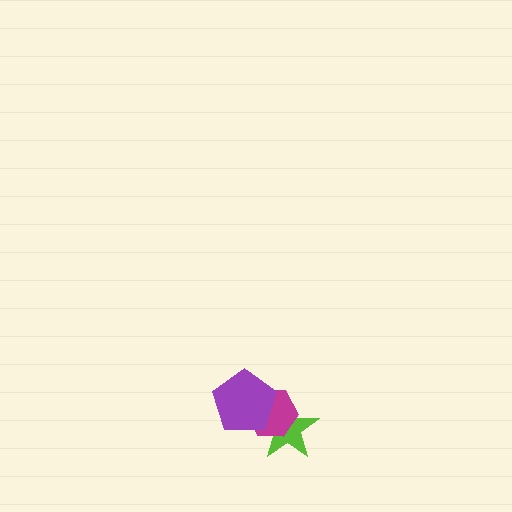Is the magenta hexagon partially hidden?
Yes, it is partially covered by another shape.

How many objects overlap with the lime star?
2 objects overlap with the lime star.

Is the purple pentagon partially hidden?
No, no other shape covers it.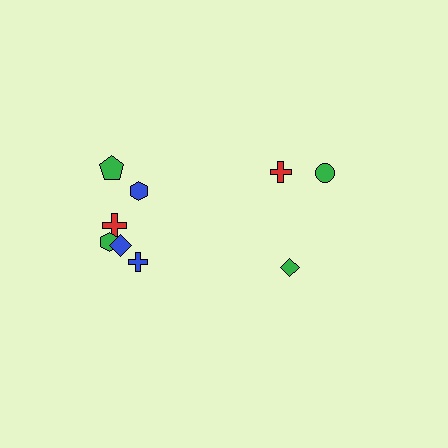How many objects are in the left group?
There are 6 objects.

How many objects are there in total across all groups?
There are 9 objects.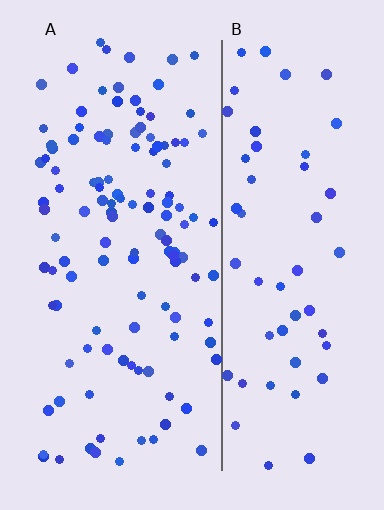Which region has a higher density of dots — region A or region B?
A (the left).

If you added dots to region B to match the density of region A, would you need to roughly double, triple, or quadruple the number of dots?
Approximately double.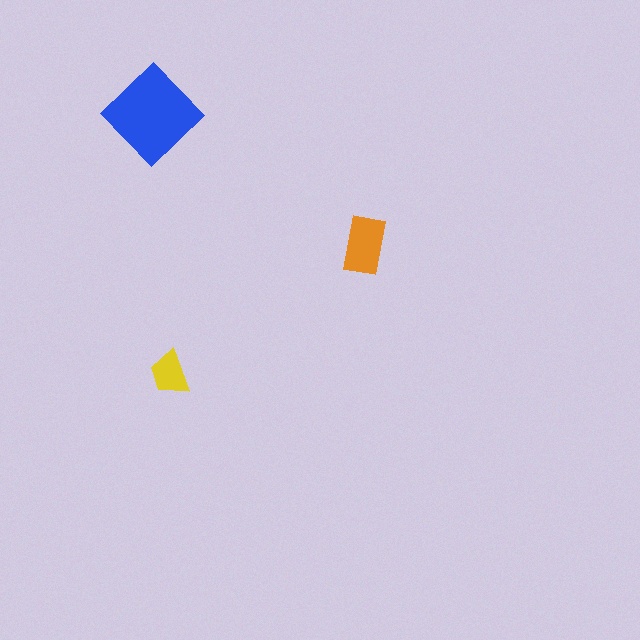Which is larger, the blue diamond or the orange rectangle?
The blue diamond.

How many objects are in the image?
There are 3 objects in the image.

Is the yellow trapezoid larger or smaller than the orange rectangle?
Smaller.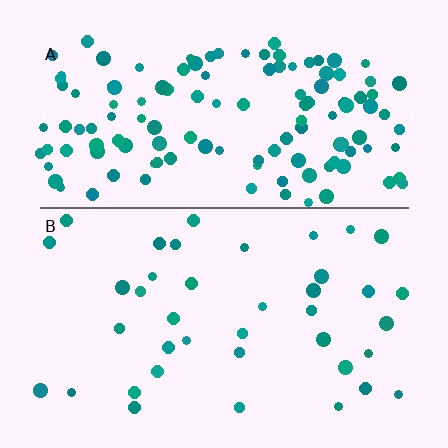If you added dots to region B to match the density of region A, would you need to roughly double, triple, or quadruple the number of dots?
Approximately triple.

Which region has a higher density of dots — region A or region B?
A (the top).